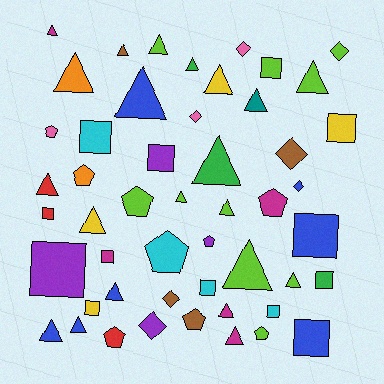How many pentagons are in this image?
There are 9 pentagons.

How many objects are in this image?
There are 50 objects.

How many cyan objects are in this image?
There are 4 cyan objects.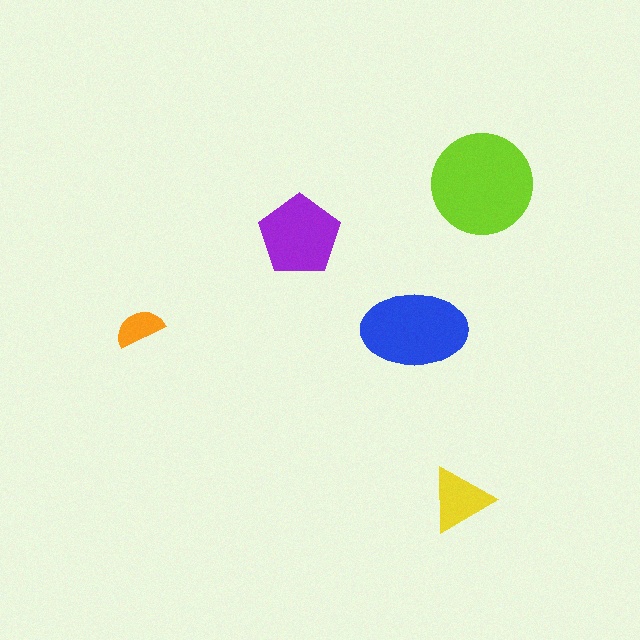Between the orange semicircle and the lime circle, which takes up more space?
The lime circle.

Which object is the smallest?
The orange semicircle.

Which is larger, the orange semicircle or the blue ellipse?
The blue ellipse.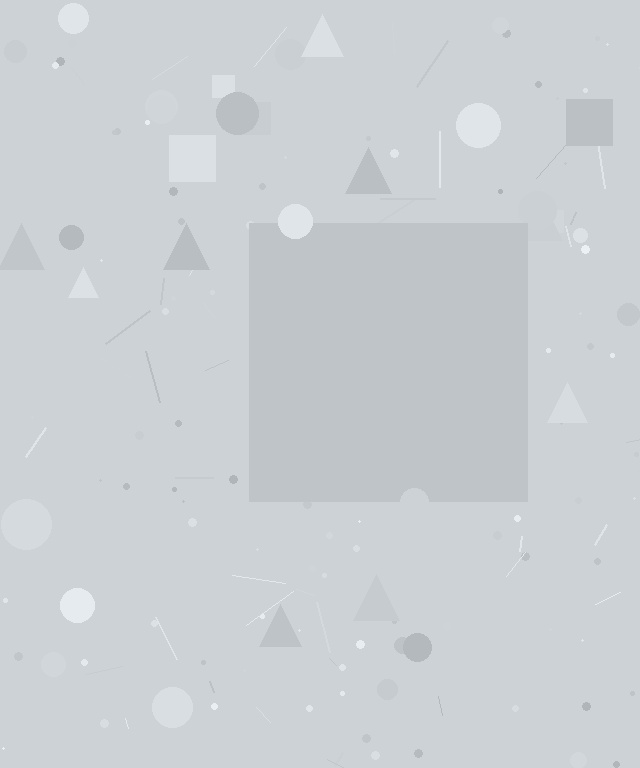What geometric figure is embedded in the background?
A square is embedded in the background.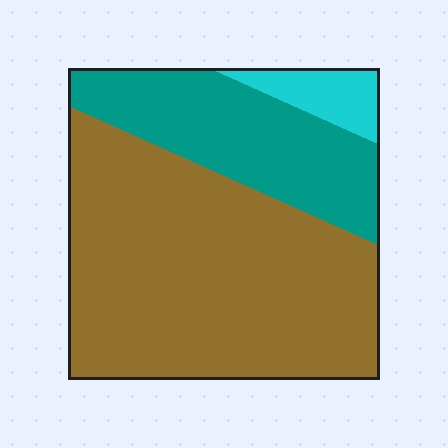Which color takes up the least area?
Cyan, at roughly 5%.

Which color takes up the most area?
Brown, at roughly 65%.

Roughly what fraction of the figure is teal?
Teal takes up about one quarter (1/4) of the figure.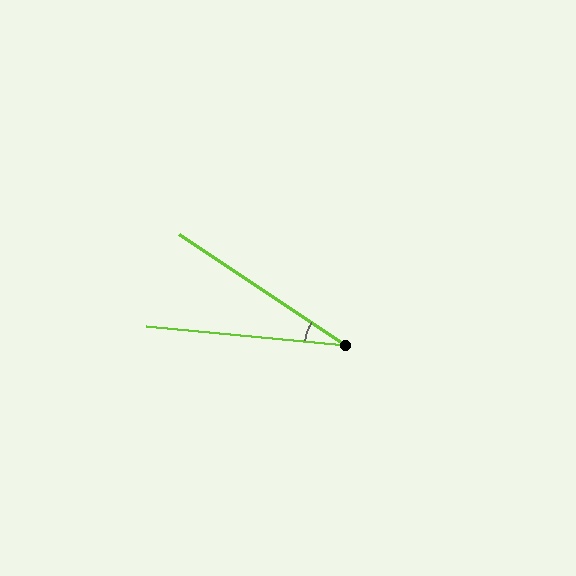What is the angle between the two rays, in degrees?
Approximately 28 degrees.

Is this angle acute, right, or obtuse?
It is acute.